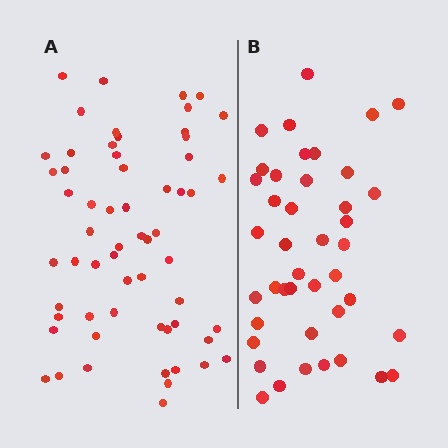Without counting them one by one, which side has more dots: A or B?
Region A (the left region) has more dots.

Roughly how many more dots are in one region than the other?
Region A has approximately 20 more dots than region B.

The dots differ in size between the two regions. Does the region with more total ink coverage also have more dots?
No. Region B has more total ink coverage because its dots are larger, but region A actually contains more individual dots. Total area can be misleading — the number of items is what matters here.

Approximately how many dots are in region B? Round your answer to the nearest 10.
About 40 dots. (The exact count is 42, which rounds to 40.)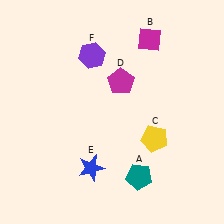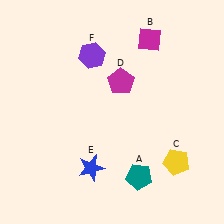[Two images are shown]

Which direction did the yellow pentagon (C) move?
The yellow pentagon (C) moved down.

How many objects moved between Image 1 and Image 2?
1 object moved between the two images.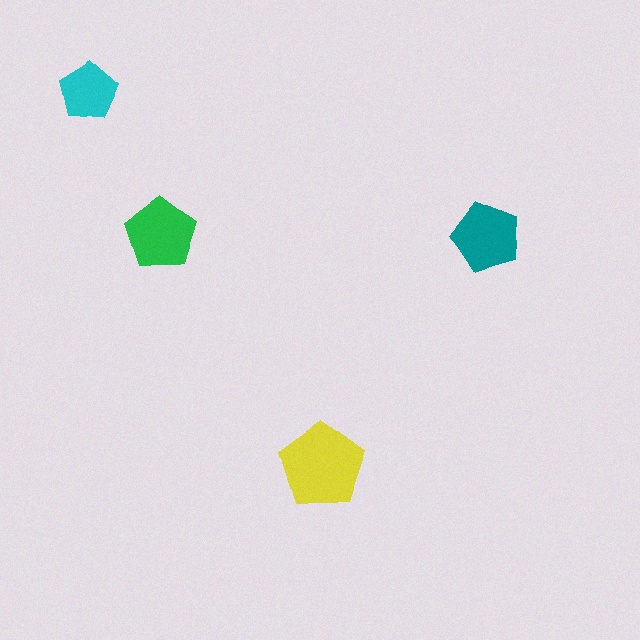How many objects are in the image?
There are 4 objects in the image.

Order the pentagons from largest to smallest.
the yellow one, the green one, the teal one, the cyan one.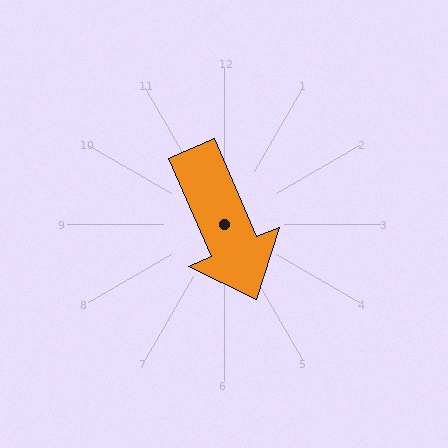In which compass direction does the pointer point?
Southeast.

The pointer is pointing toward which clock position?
Roughly 5 o'clock.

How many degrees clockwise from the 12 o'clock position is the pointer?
Approximately 157 degrees.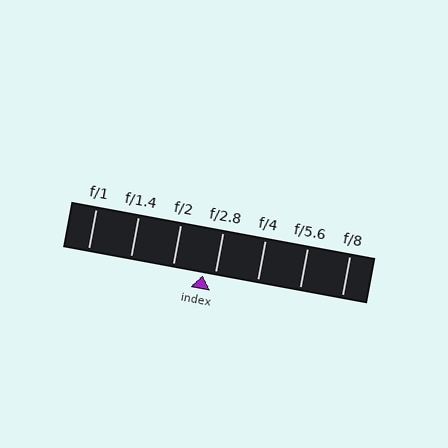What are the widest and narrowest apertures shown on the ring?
The widest aperture shown is f/1 and the narrowest is f/8.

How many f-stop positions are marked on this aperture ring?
There are 7 f-stop positions marked.